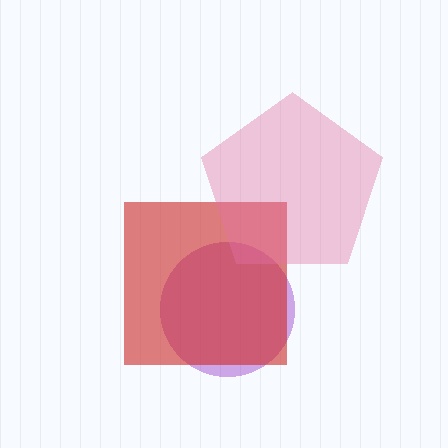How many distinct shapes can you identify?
There are 3 distinct shapes: a purple circle, a red square, a pink pentagon.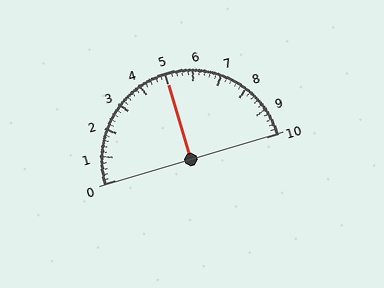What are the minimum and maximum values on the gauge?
The gauge ranges from 0 to 10.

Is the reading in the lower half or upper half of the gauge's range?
The reading is in the upper half of the range (0 to 10).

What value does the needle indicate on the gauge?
The needle indicates approximately 5.0.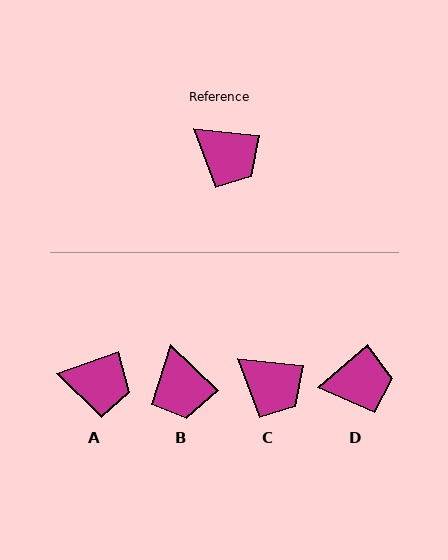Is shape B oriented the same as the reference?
No, it is off by about 38 degrees.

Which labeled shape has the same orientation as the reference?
C.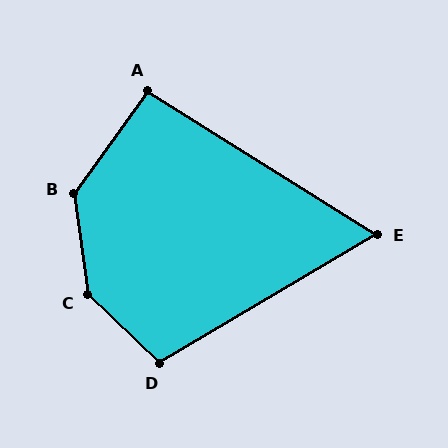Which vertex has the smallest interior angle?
E, at approximately 63 degrees.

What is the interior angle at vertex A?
Approximately 94 degrees (approximately right).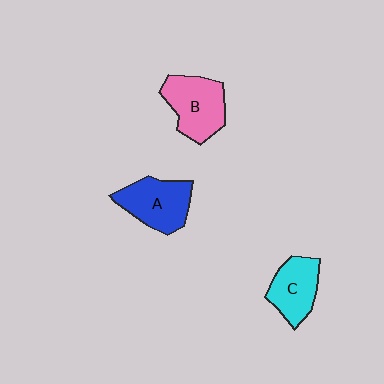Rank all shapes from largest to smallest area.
From largest to smallest: B (pink), A (blue), C (cyan).